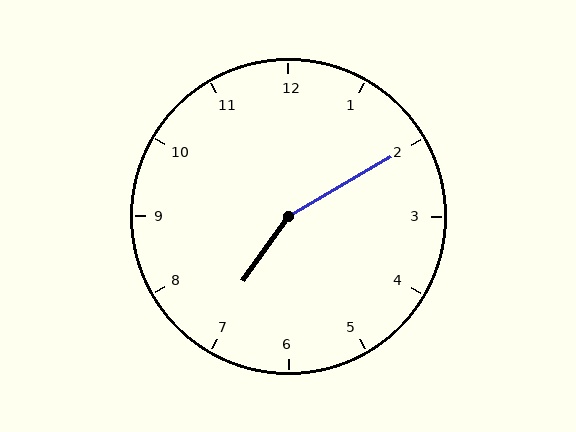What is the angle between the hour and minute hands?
Approximately 155 degrees.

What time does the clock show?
7:10.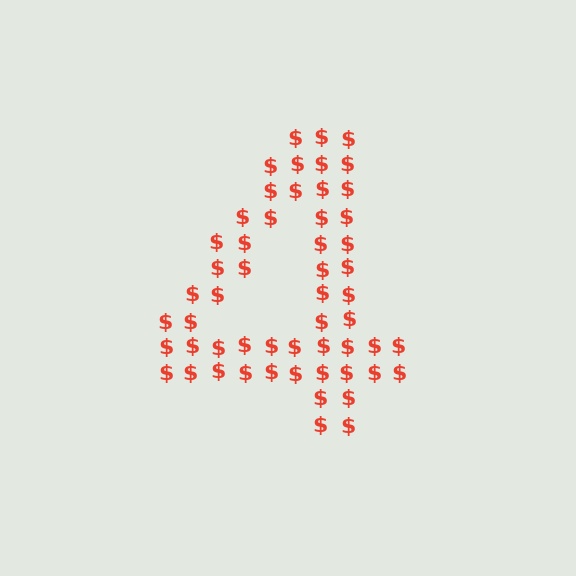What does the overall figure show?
The overall figure shows the digit 4.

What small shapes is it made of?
It is made of small dollar signs.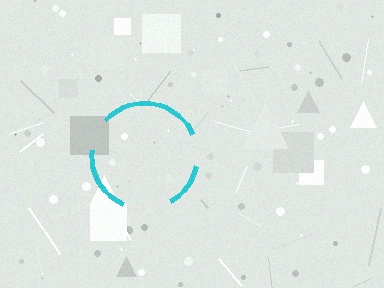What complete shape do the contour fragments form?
The contour fragments form a circle.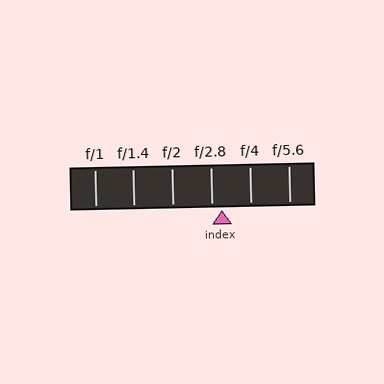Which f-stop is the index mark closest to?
The index mark is closest to f/2.8.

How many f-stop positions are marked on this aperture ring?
There are 6 f-stop positions marked.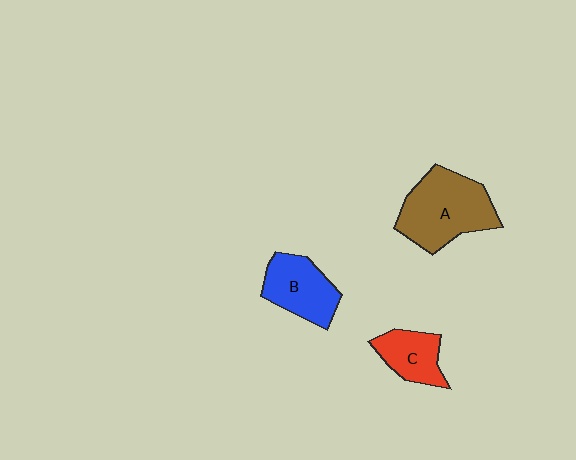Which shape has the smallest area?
Shape C (red).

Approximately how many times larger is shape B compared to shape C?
Approximately 1.3 times.